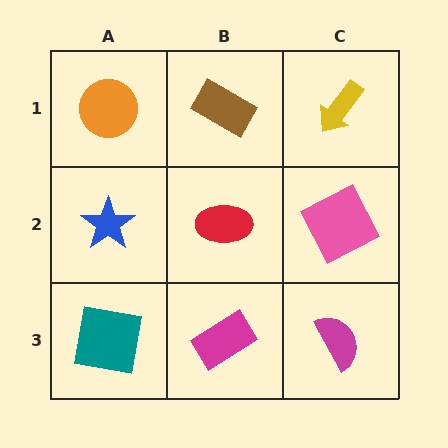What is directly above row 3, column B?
A red ellipse.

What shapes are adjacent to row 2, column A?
An orange circle (row 1, column A), a teal square (row 3, column A), a red ellipse (row 2, column B).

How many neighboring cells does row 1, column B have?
3.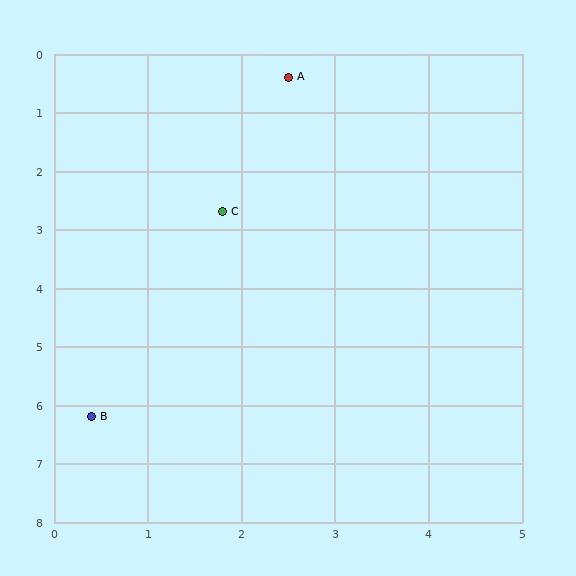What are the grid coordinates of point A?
Point A is at approximately (2.5, 0.4).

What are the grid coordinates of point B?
Point B is at approximately (0.4, 6.2).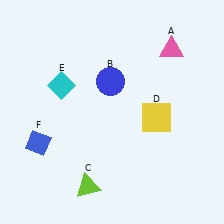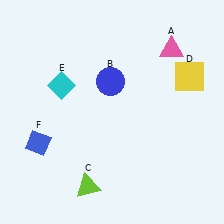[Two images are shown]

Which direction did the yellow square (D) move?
The yellow square (D) moved up.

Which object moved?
The yellow square (D) moved up.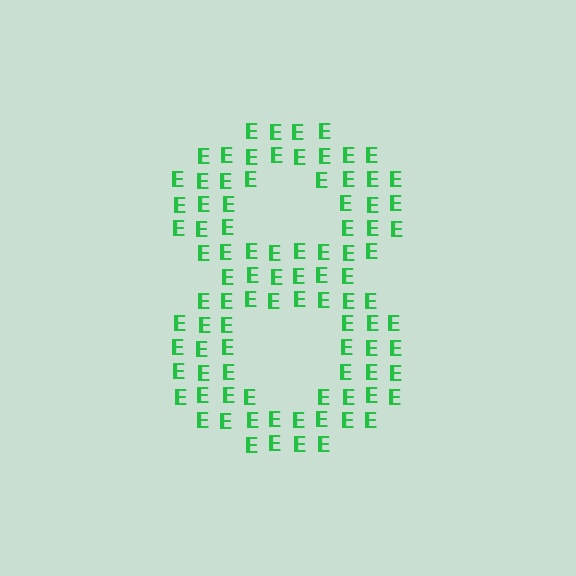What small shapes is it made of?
It is made of small letter E's.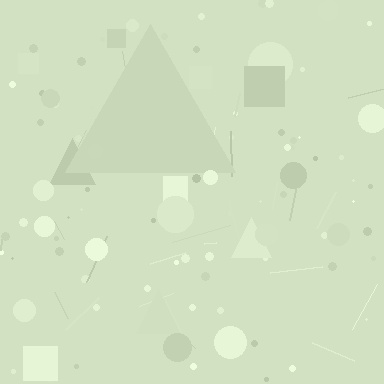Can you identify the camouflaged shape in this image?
The camouflaged shape is a triangle.